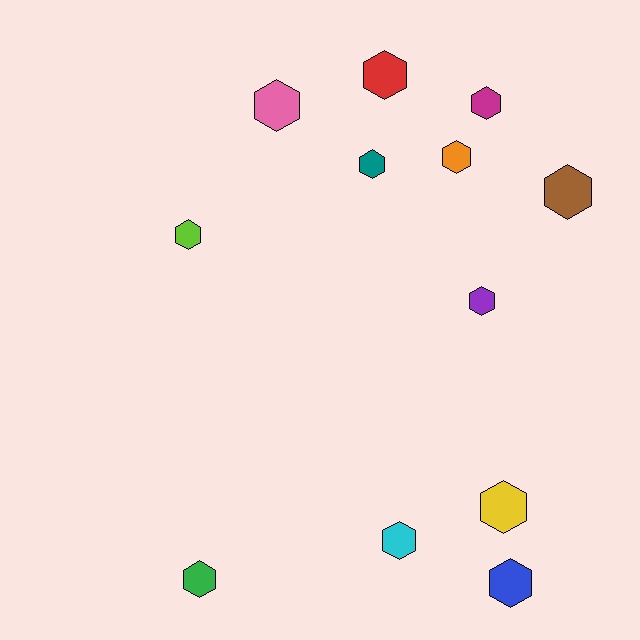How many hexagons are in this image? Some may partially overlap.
There are 12 hexagons.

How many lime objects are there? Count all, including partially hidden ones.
There is 1 lime object.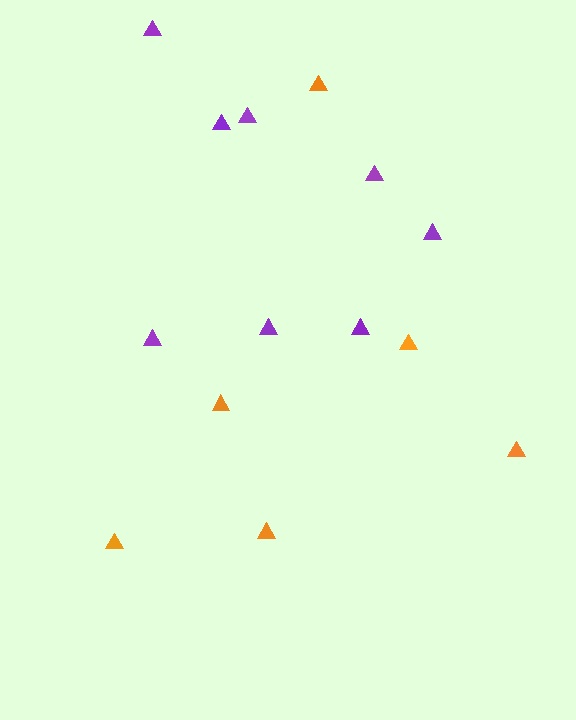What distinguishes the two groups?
There are 2 groups: one group of orange triangles (6) and one group of purple triangles (8).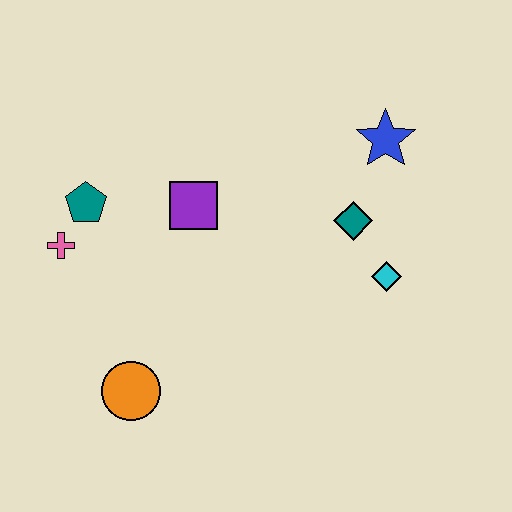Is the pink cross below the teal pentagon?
Yes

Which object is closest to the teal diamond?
The cyan diamond is closest to the teal diamond.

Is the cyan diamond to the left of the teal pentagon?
No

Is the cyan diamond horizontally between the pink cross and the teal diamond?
No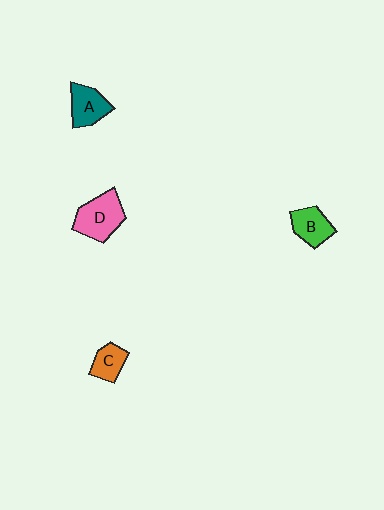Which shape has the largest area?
Shape D (pink).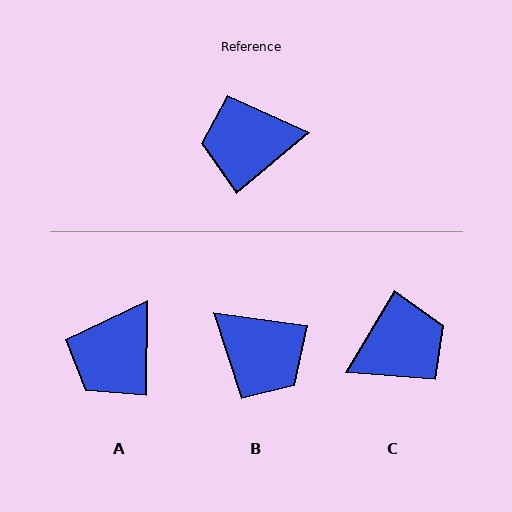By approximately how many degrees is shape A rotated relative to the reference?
Approximately 49 degrees counter-clockwise.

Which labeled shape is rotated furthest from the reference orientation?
C, about 161 degrees away.